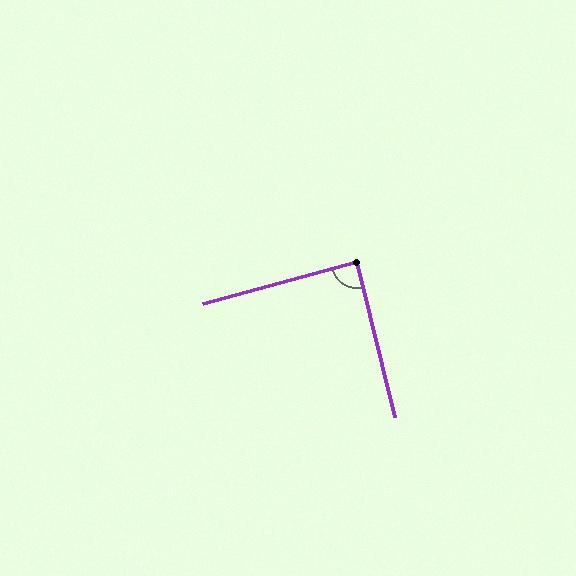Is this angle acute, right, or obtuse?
It is approximately a right angle.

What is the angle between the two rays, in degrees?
Approximately 89 degrees.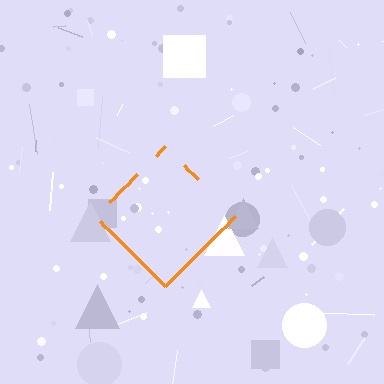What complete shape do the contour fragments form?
The contour fragments form a diamond.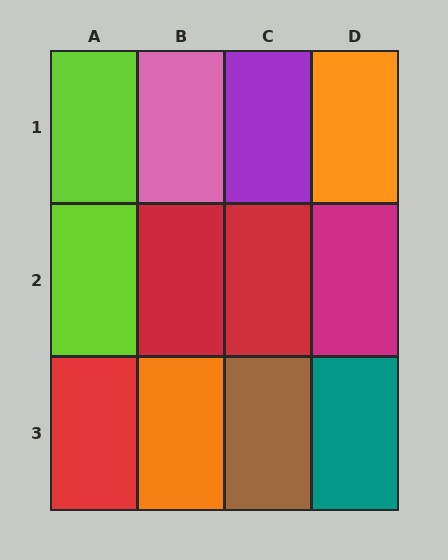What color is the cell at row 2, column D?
Magenta.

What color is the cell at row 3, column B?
Orange.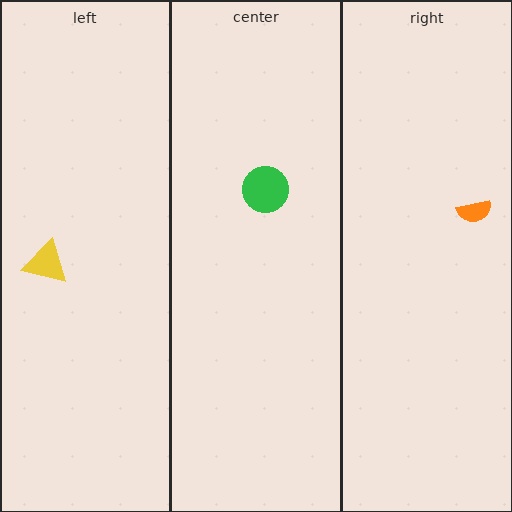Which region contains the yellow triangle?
The left region.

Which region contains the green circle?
The center region.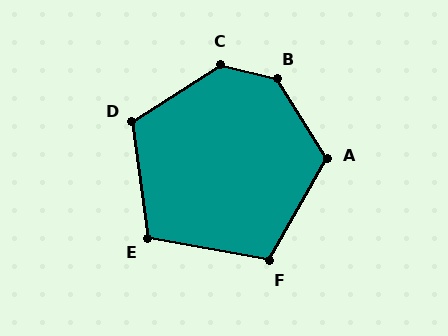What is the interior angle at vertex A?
Approximately 119 degrees (obtuse).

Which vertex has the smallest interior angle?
E, at approximately 109 degrees.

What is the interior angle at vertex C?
Approximately 133 degrees (obtuse).